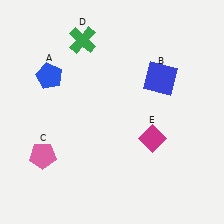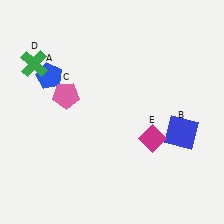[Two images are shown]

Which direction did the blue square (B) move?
The blue square (B) moved down.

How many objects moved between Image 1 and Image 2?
3 objects moved between the two images.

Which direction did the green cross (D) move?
The green cross (D) moved left.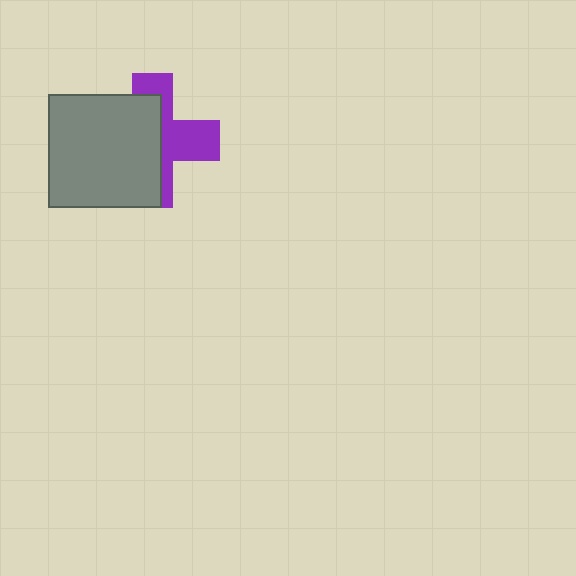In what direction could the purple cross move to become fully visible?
The purple cross could move right. That would shift it out from behind the gray square entirely.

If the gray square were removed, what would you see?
You would see the complete purple cross.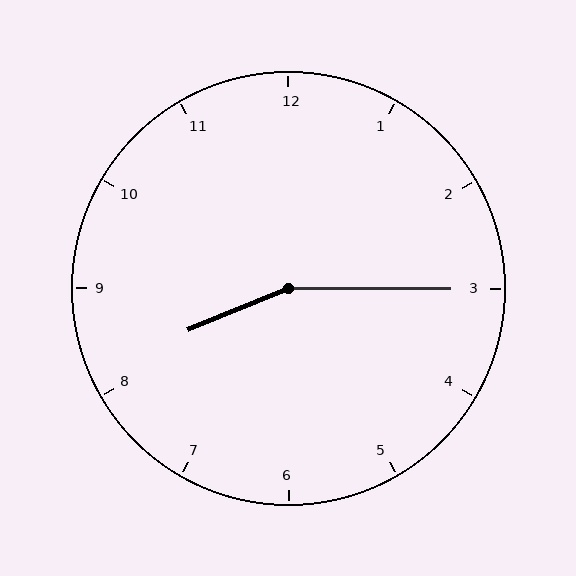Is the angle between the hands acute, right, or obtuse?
It is obtuse.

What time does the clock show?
8:15.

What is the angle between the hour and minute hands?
Approximately 158 degrees.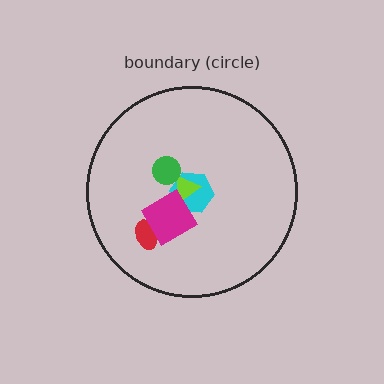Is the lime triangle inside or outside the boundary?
Inside.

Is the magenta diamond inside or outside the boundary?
Inside.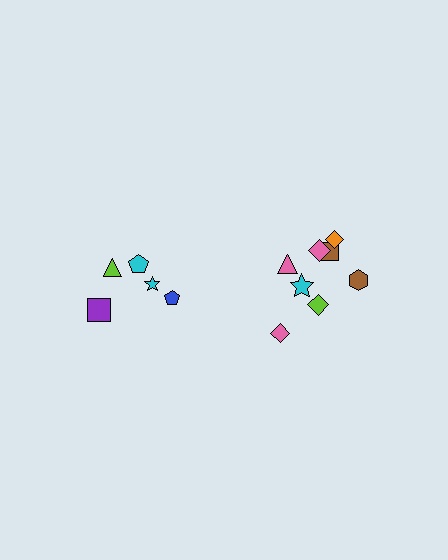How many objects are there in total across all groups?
There are 13 objects.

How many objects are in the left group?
There are 5 objects.